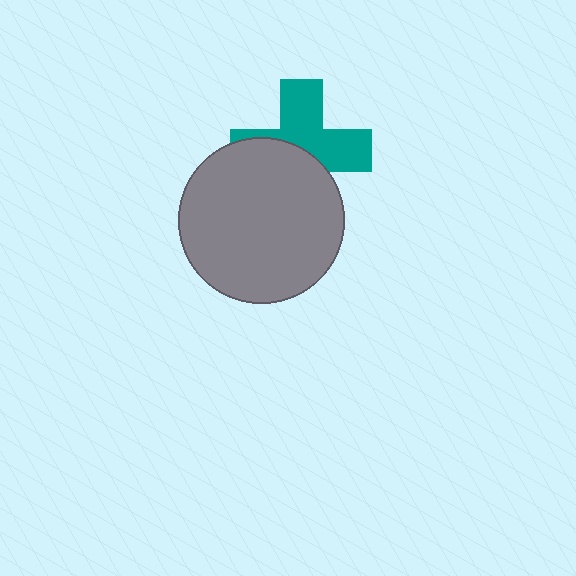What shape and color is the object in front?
The object in front is a gray circle.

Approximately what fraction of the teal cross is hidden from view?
Roughly 47% of the teal cross is hidden behind the gray circle.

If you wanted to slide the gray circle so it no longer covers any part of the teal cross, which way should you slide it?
Slide it down — that is the most direct way to separate the two shapes.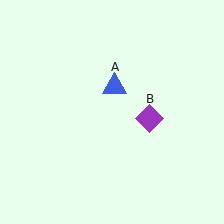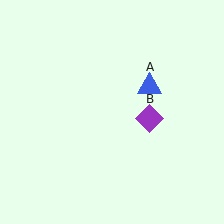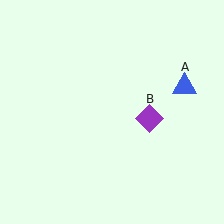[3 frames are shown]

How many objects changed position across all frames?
1 object changed position: blue triangle (object A).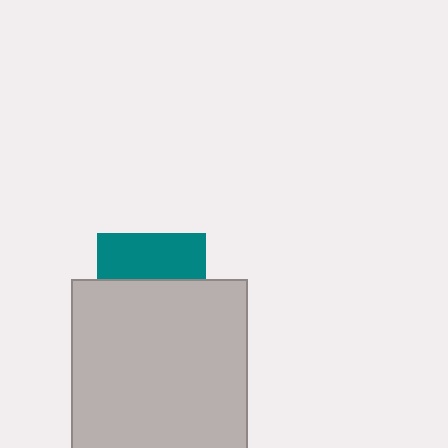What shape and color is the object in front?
The object in front is a light gray square.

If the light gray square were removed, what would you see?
You would see the complete teal square.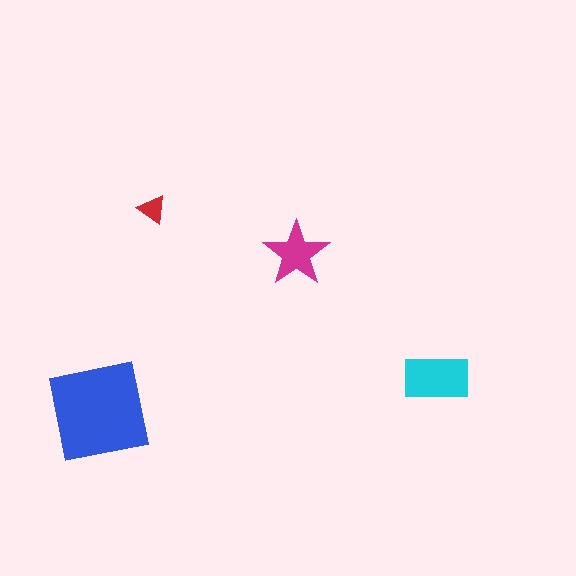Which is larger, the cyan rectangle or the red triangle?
The cyan rectangle.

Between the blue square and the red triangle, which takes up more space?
The blue square.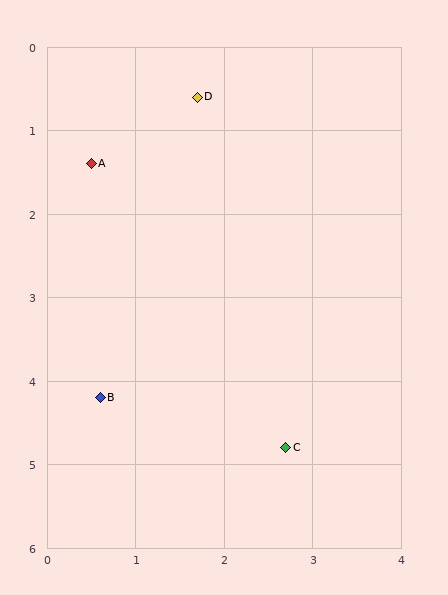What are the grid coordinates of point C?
Point C is at approximately (2.7, 4.8).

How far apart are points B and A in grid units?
Points B and A are about 2.8 grid units apart.